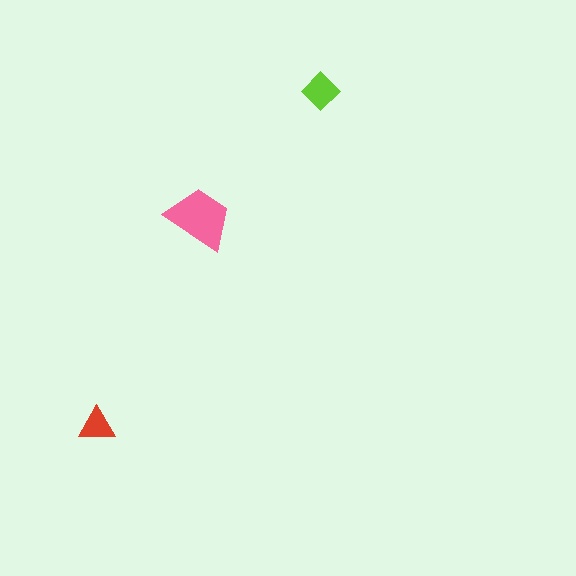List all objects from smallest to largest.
The red triangle, the lime diamond, the pink trapezoid.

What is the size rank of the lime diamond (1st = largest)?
2nd.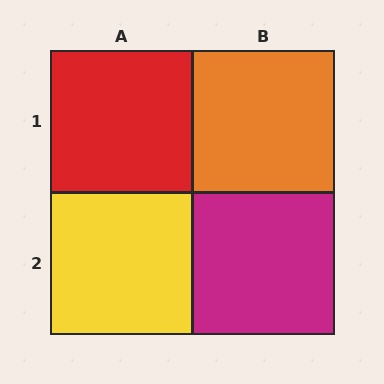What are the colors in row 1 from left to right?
Red, orange.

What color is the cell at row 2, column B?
Magenta.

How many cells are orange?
1 cell is orange.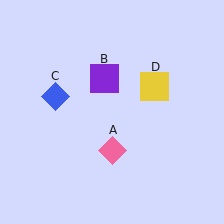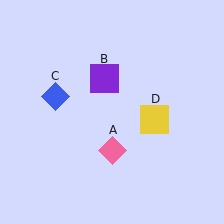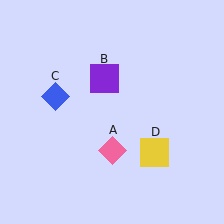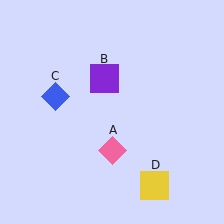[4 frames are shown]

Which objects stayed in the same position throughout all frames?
Pink diamond (object A) and purple square (object B) and blue diamond (object C) remained stationary.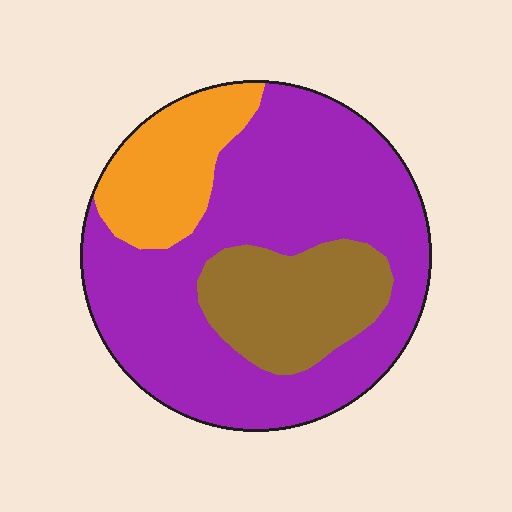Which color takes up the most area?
Purple, at roughly 65%.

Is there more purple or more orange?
Purple.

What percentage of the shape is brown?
Brown covers 20% of the shape.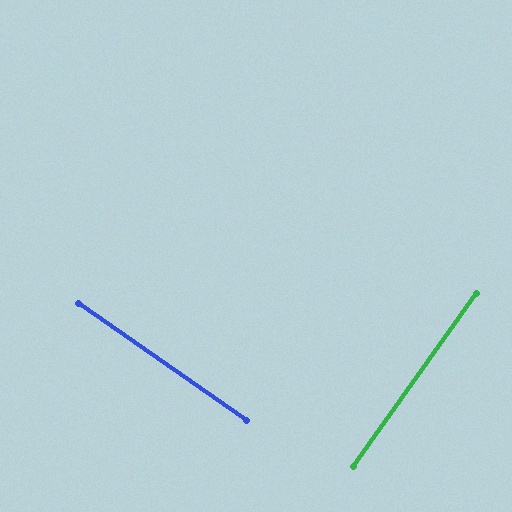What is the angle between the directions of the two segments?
Approximately 90 degrees.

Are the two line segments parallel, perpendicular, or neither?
Perpendicular — they meet at approximately 90°.